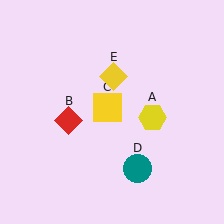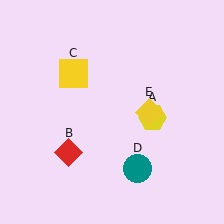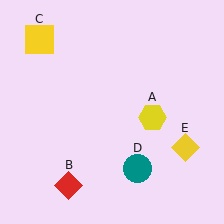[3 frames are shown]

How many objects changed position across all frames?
3 objects changed position: red diamond (object B), yellow square (object C), yellow diamond (object E).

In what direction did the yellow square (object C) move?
The yellow square (object C) moved up and to the left.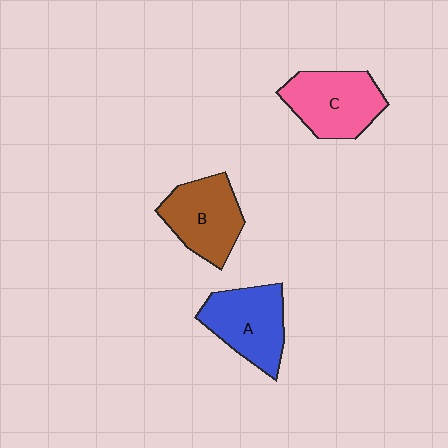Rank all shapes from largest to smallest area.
From largest to smallest: C (pink), A (blue), B (brown).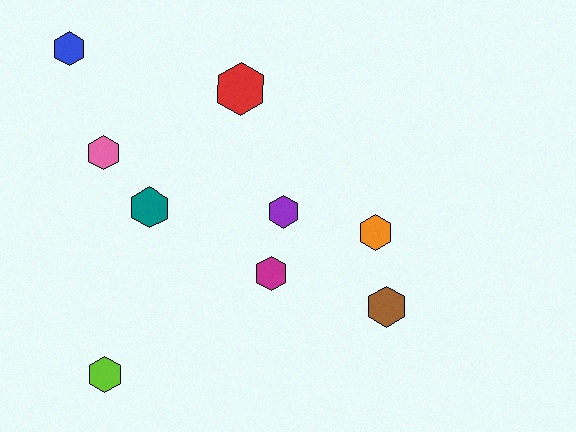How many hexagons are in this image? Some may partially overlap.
There are 9 hexagons.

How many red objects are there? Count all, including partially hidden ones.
There is 1 red object.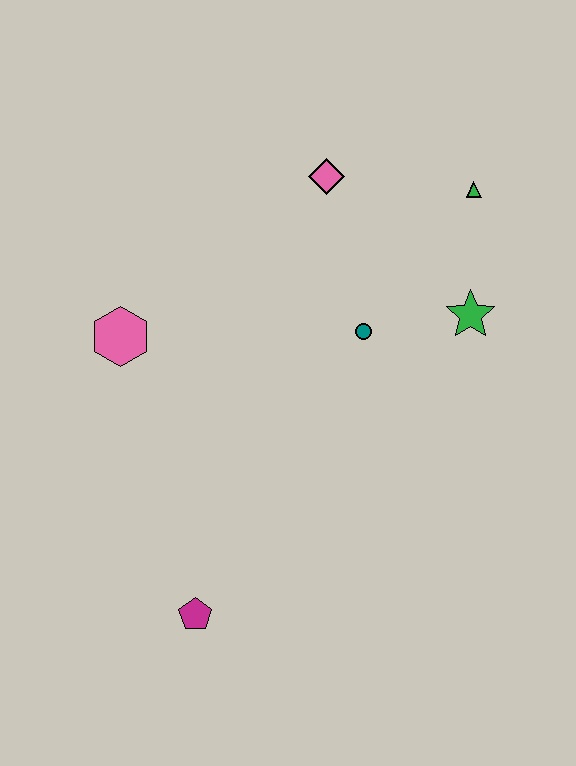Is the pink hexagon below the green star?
Yes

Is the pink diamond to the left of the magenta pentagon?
No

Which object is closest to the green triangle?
The green star is closest to the green triangle.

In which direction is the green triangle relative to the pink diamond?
The green triangle is to the right of the pink diamond.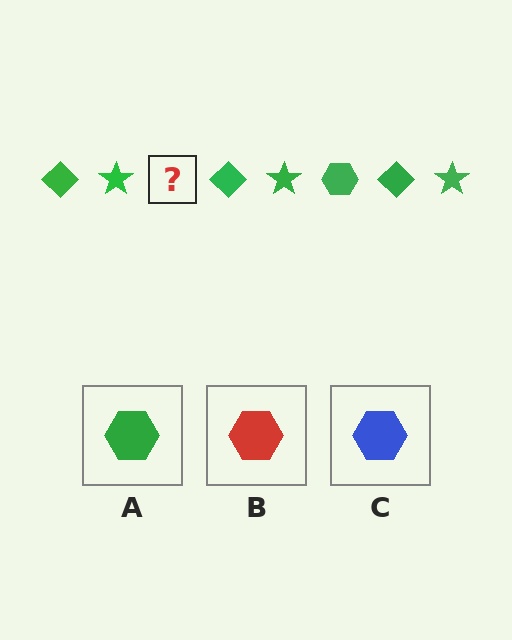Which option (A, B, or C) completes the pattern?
A.